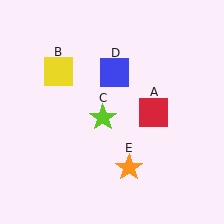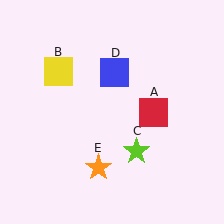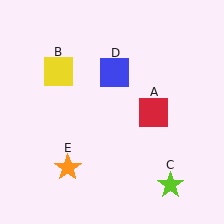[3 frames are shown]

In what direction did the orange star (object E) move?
The orange star (object E) moved left.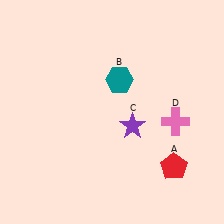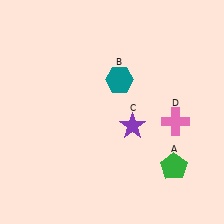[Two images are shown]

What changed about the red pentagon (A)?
In Image 1, A is red. In Image 2, it changed to green.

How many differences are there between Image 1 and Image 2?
There is 1 difference between the two images.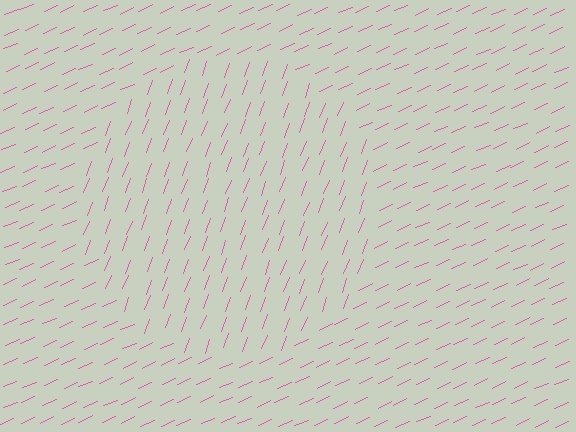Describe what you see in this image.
The image is filled with small pink line segments. A circle region in the image has lines oriented differently from the surrounding lines, creating a visible texture boundary.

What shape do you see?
I see a circle.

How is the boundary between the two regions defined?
The boundary is defined purely by a change in line orientation (approximately 45 degrees difference). All lines are the same color and thickness.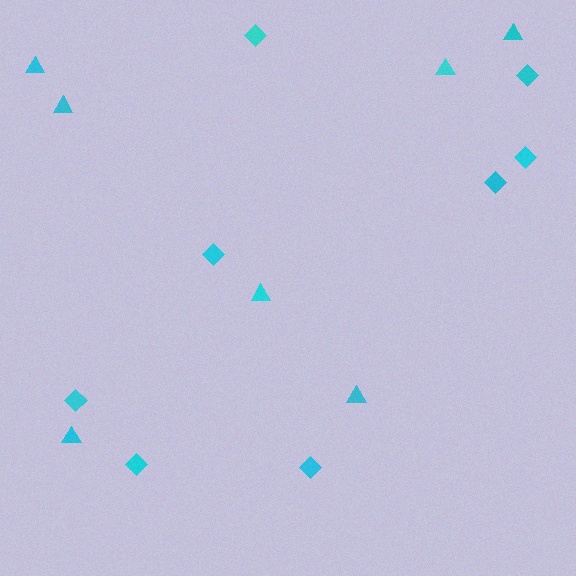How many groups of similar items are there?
There are 2 groups: one group of triangles (7) and one group of diamonds (8).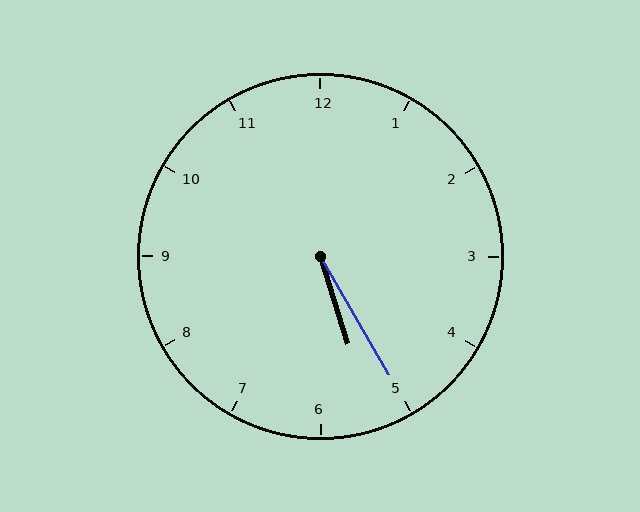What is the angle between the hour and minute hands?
Approximately 12 degrees.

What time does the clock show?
5:25.